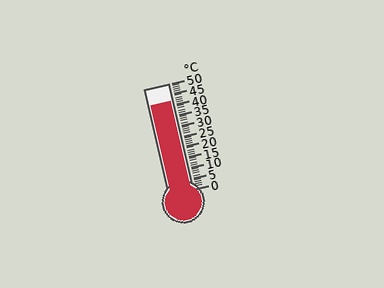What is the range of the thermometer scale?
The thermometer scale ranges from 0°C to 50°C.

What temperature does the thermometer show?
The thermometer shows approximately 42°C.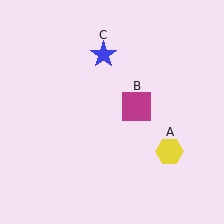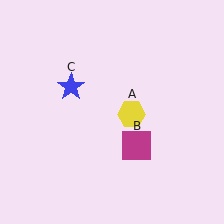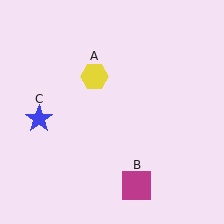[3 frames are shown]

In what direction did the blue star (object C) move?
The blue star (object C) moved down and to the left.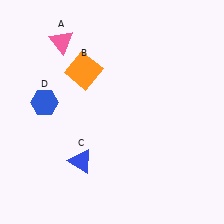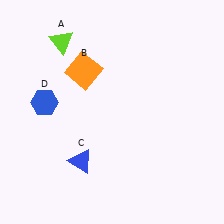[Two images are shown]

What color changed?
The triangle (A) changed from pink in Image 1 to lime in Image 2.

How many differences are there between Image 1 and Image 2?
There is 1 difference between the two images.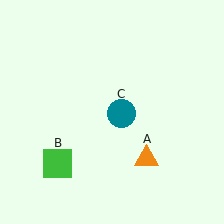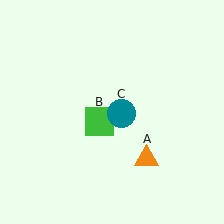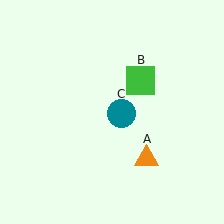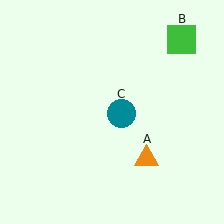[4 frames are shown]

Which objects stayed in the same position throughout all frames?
Orange triangle (object A) and teal circle (object C) remained stationary.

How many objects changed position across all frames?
1 object changed position: green square (object B).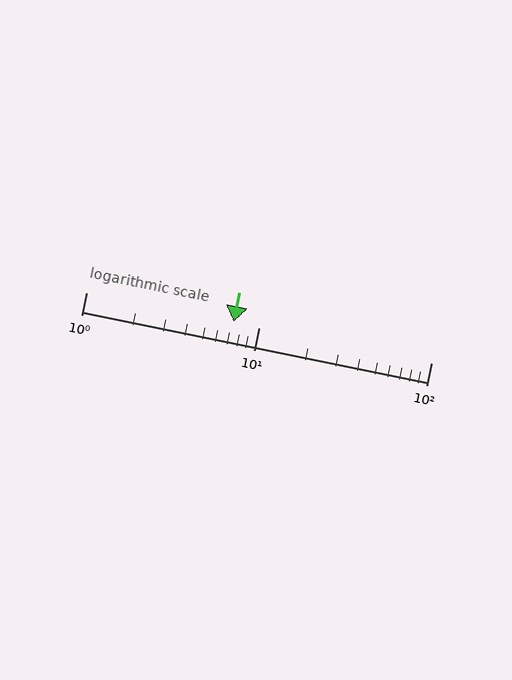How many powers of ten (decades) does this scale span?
The scale spans 2 decades, from 1 to 100.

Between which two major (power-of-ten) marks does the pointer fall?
The pointer is between 1 and 10.